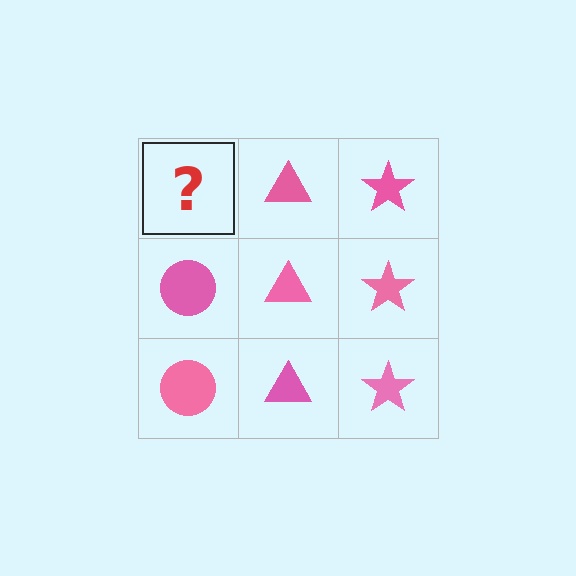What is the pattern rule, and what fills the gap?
The rule is that each column has a consistent shape. The gap should be filled with a pink circle.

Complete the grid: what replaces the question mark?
The question mark should be replaced with a pink circle.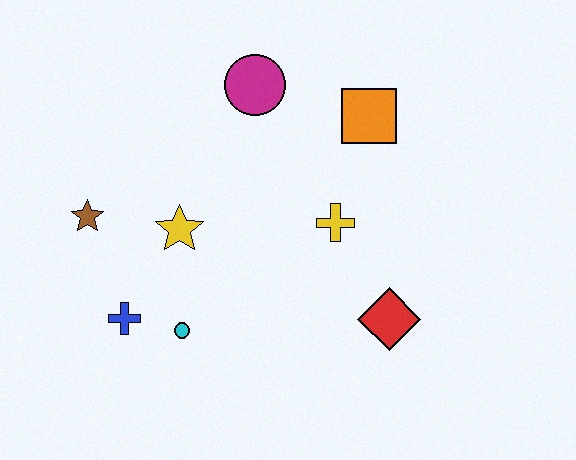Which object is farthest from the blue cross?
The orange square is farthest from the blue cross.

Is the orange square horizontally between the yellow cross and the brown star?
No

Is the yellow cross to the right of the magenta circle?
Yes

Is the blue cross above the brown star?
No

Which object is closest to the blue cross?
The cyan circle is closest to the blue cross.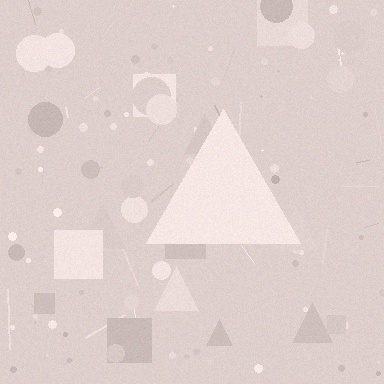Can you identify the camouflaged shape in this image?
The camouflaged shape is a triangle.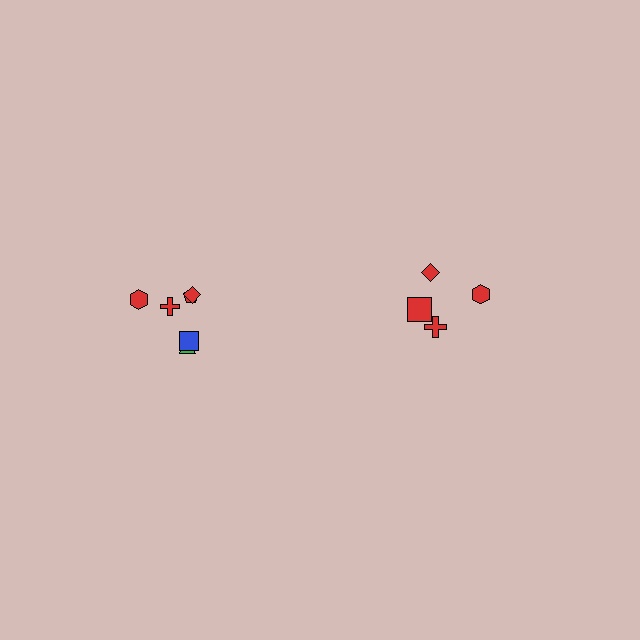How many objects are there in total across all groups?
There are 10 objects.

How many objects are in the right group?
There are 4 objects.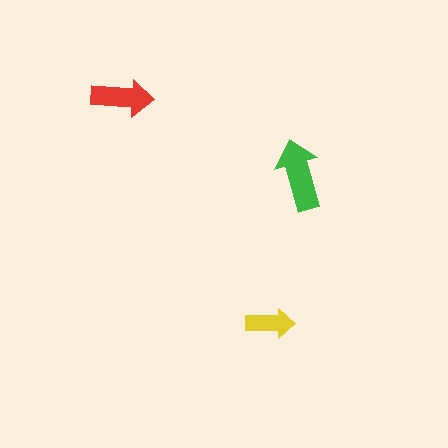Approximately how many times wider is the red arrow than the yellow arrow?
About 1.5 times wider.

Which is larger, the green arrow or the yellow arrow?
The green one.